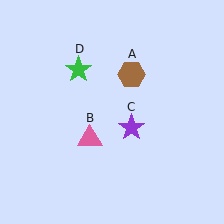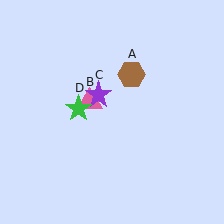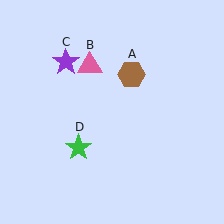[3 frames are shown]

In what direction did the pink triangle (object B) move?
The pink triangle (object B) moved up.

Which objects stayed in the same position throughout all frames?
Brown hexagon (object A) remained stationary.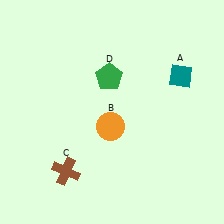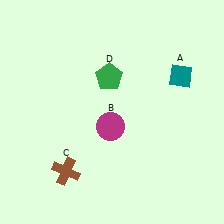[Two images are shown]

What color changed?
The circle (B) changed from orange in Image 1 to magenta in Image 2.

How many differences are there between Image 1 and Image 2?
There is 1 difference between the two images.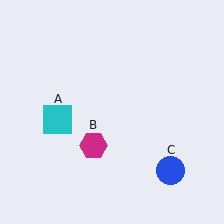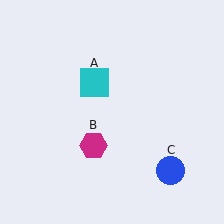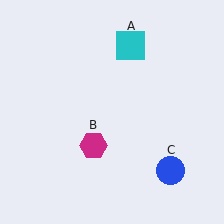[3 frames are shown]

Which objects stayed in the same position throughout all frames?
Magenta hexagon (object B) and blue circle (object C) remained stationary.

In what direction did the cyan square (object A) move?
The cyan square (object A) moved up and to the right.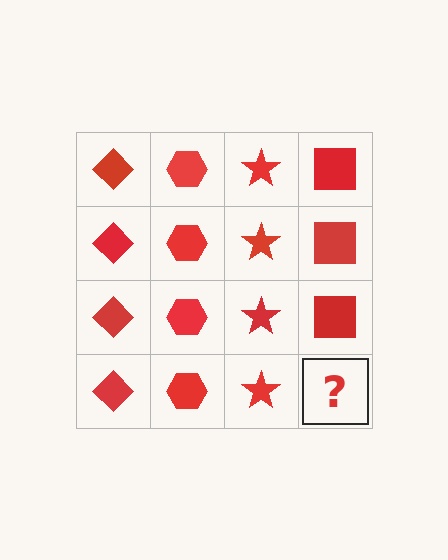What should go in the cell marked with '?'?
The missing cell should contain a red square.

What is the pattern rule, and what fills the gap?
The rule is that each column has a consistent shape. The gap should be filled with a red square.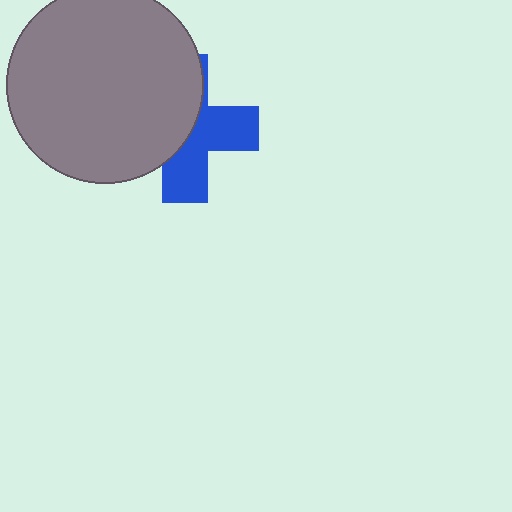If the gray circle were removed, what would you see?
You would see the complete blue cross.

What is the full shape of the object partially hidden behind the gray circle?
The partially hidden object is a blue cross.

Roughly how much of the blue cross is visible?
About half of it is visible (roughly 48%).